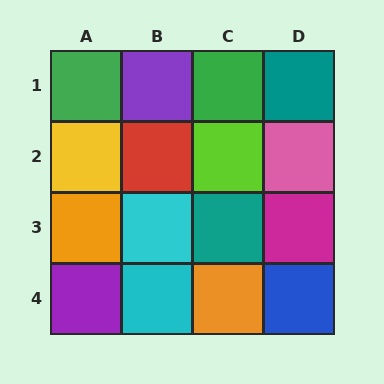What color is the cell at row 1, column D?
Teal.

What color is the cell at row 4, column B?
Cyan.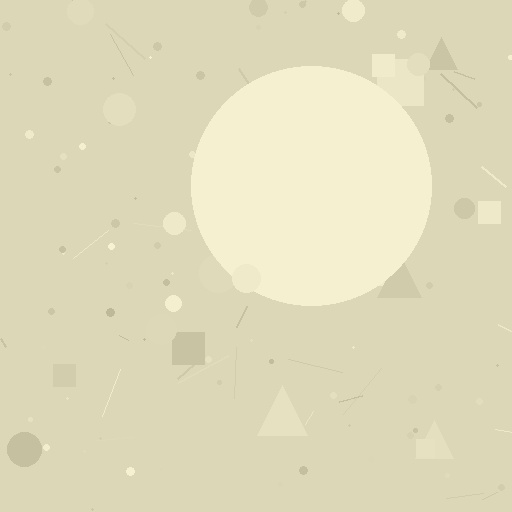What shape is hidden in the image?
A circle is hidden in the image.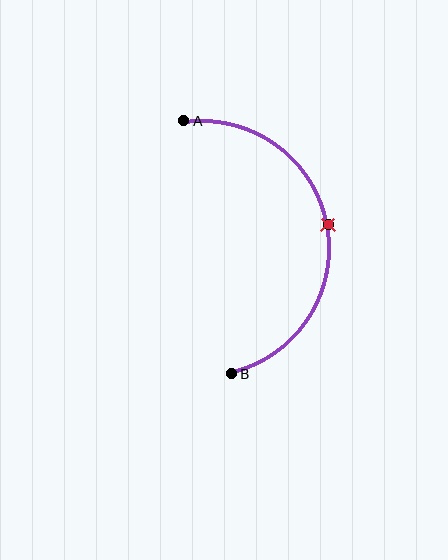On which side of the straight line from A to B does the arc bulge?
The arc bulges to the right of the straight line connecting A and B.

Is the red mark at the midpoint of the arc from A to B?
Yes. The red mark lies on the arc at equal arc-length from both A and B — it is the arc midpoint.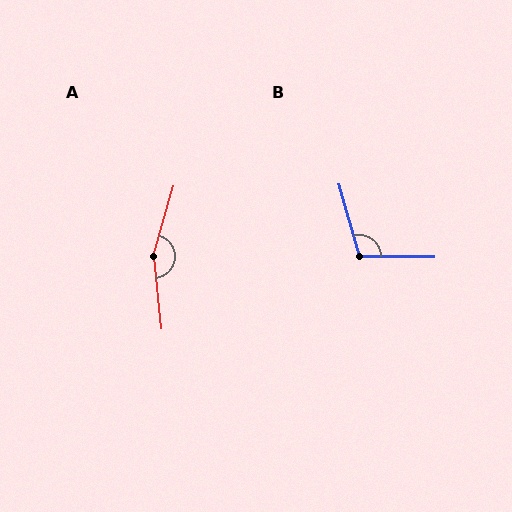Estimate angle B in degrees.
Approximately 106 degrees.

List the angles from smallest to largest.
B (106°), A (158°).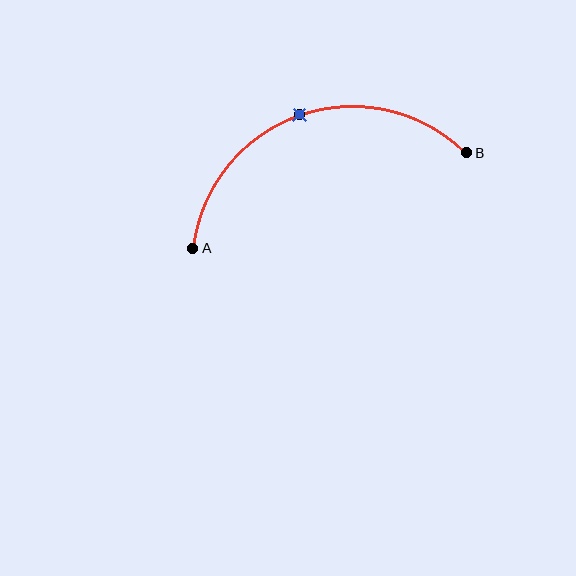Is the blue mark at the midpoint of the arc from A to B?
Yes. The blue mark lies on the arc at equal arc-length from both A and B — it is the arc midpoint.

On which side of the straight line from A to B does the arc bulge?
The arc bulges above the straight line connecting A and B.